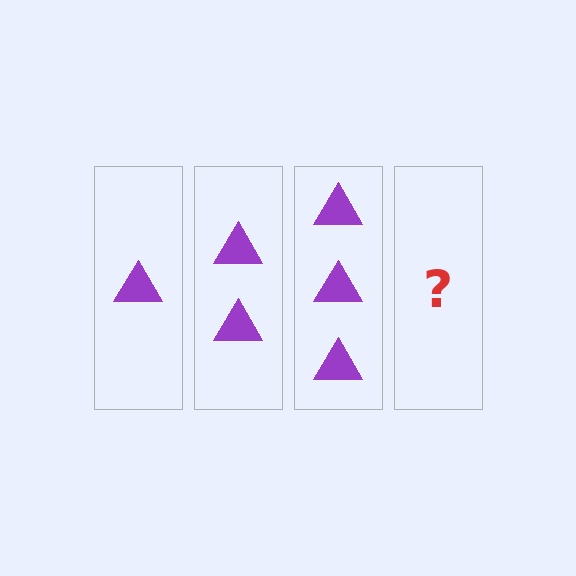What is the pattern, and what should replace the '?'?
The pattern is that each step adds one more triangle. The '?' should be 4 triangles.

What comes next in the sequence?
The next element should be 4 triangles.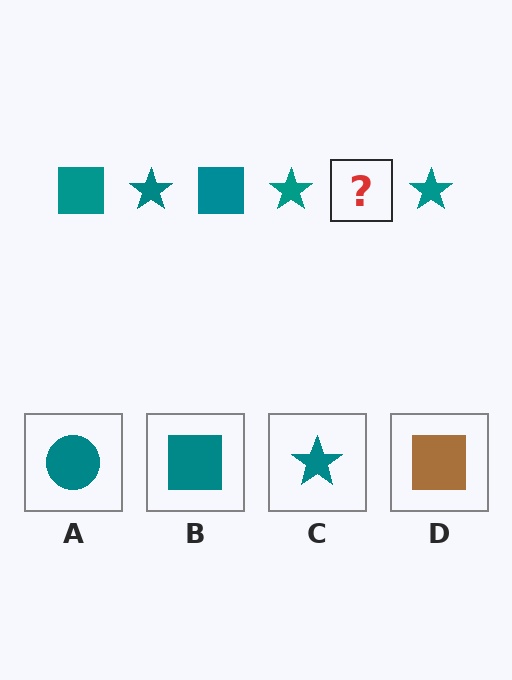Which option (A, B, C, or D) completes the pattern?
B.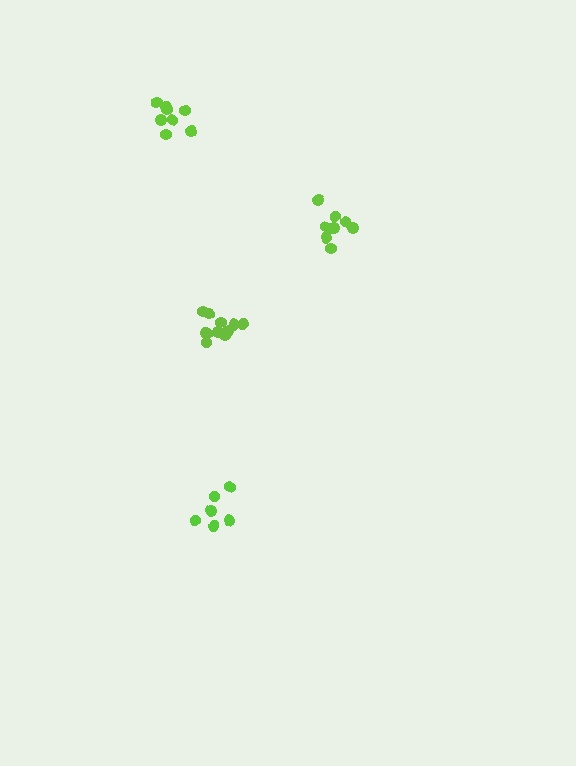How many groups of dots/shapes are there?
There are 4 groups.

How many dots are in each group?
Group 1: 8 dots, Group 2: 9 dots, Group 3: 11 dots, Group 4: 6 dots (34 total).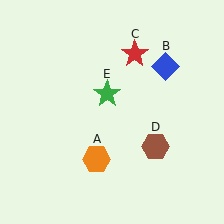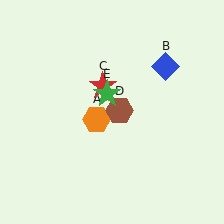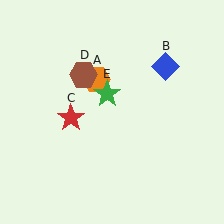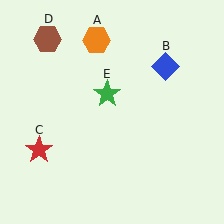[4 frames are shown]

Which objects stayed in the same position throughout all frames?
Blue diamond (object B) and green star (object E) remained stationary.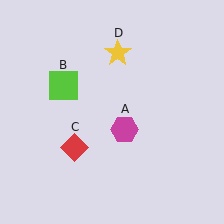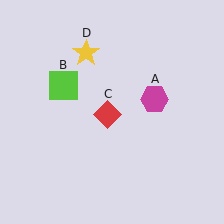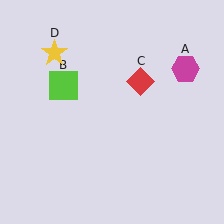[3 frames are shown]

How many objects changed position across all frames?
3 objects changed position: magenta hexagon (object A), red diamond (object C), yellow star (object D).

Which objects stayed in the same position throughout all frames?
Lime square (object B) remained stationary.